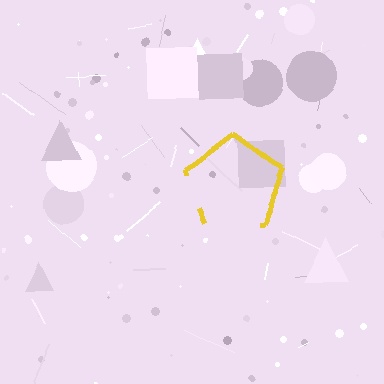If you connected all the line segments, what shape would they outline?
They would outline a pentagon.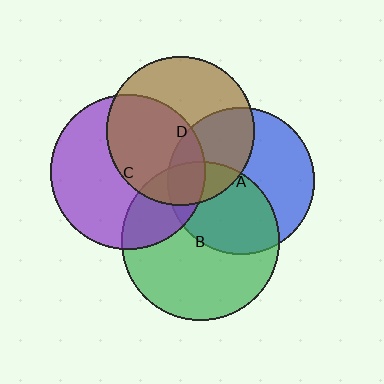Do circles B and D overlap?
Yes.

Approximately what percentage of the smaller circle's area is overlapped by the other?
Approximately 20%.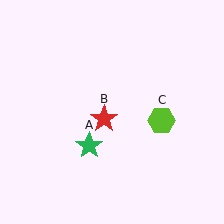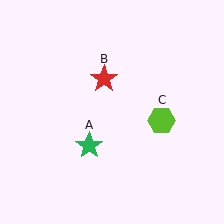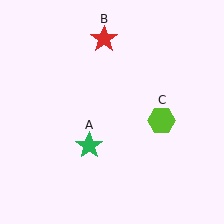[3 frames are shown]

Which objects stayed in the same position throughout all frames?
Green star (object A) and lime hexagon (object C) remained stationary.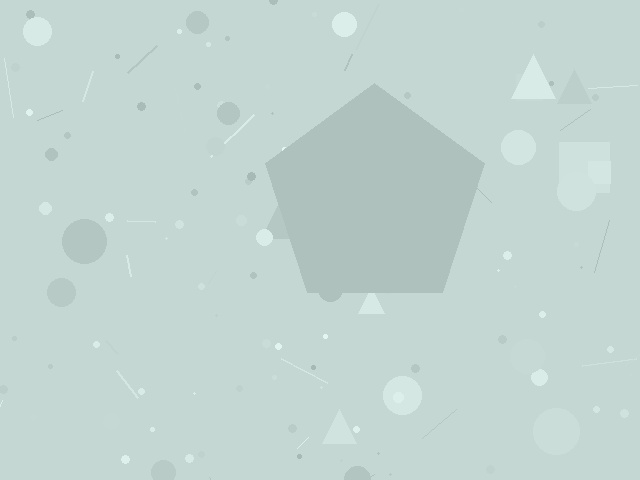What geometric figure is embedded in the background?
A pentagon is embedded in the background.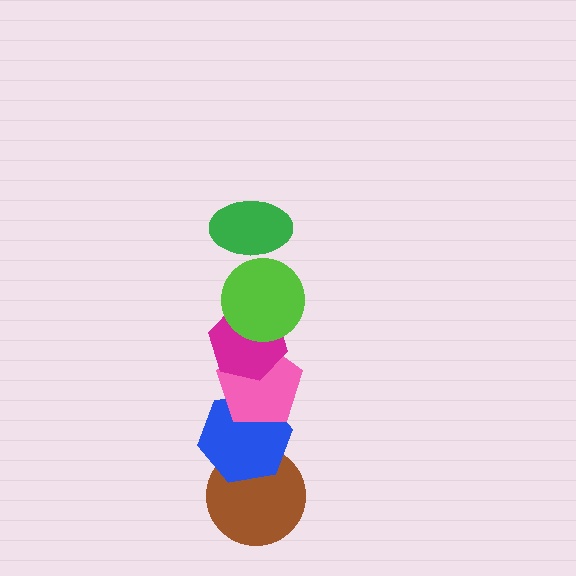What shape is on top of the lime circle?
The green ellipse is on top of the lime circle.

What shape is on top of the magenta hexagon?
The lime circle is on top of the magenta hexagon.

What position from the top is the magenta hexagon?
The magenta hexagon is 3rd from the top.